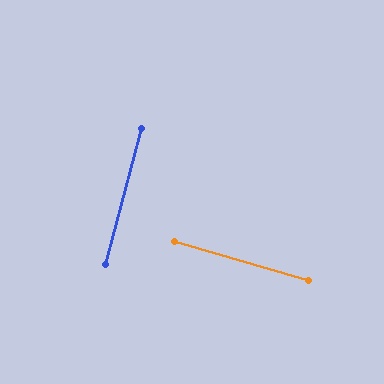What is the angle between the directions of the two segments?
Approximately 89 degrees.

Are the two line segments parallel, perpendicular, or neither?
Perpendicular — they meet at approximately 89°.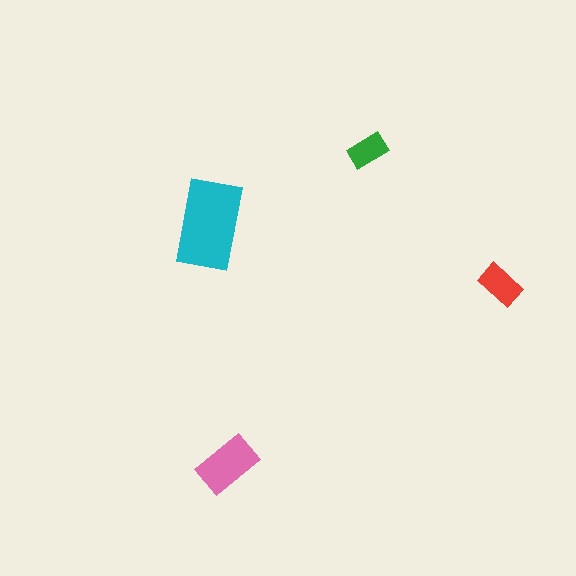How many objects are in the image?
There are 4 objects in the image.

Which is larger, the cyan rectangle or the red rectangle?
The cyan one.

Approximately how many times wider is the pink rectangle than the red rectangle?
About 1.5 times wider.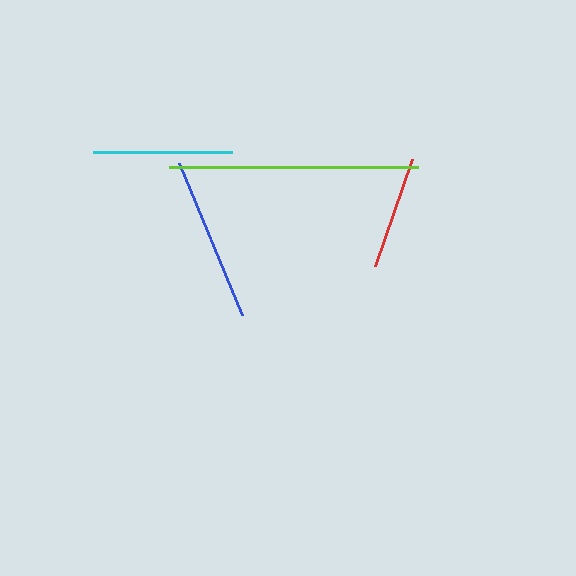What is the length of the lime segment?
The lime segment is approximately 248 pixels long.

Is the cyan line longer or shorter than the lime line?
The lime line is longer than the cyan line.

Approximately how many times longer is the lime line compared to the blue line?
The lime line is approximately 1.5 times the length of the blue line.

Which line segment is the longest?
The lime line is the longest at approximately 248 pixels.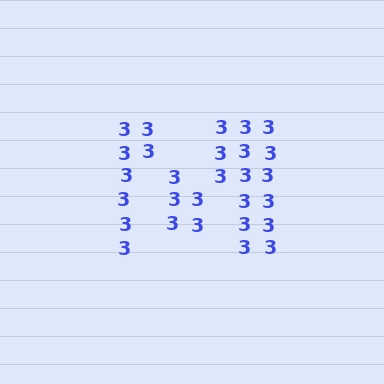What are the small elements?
The small elements are digit 3's.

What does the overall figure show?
The overall figure shows the letter M.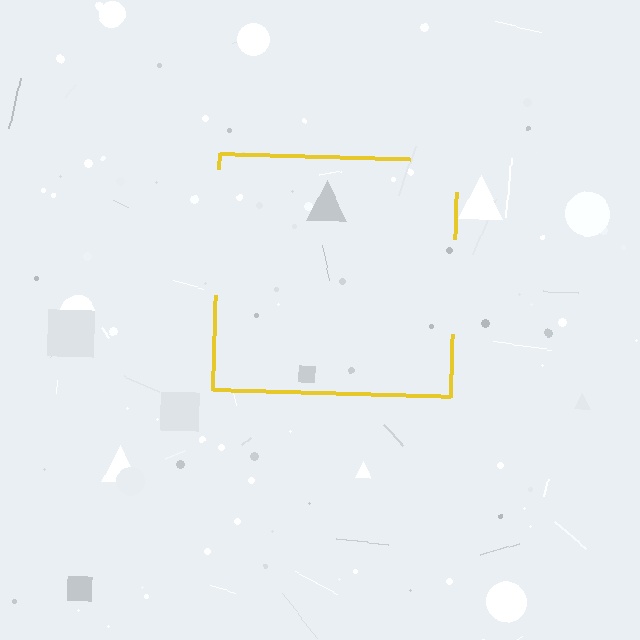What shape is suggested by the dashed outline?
The dashed outline suggests a square.